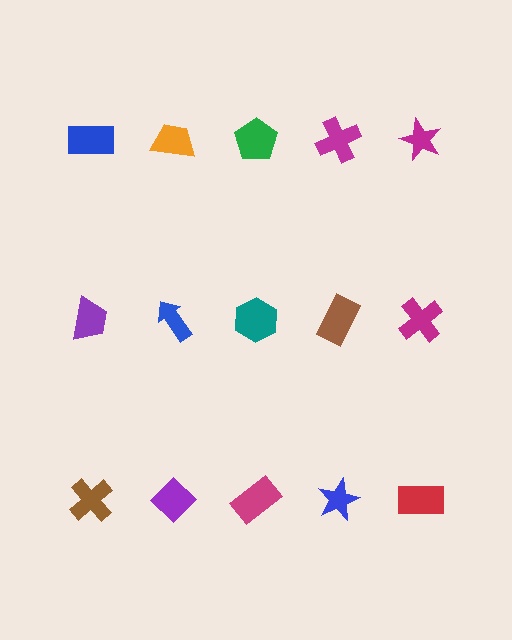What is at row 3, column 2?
A purple diamond.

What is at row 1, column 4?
A magenta cross.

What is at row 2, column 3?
A teal hexagon.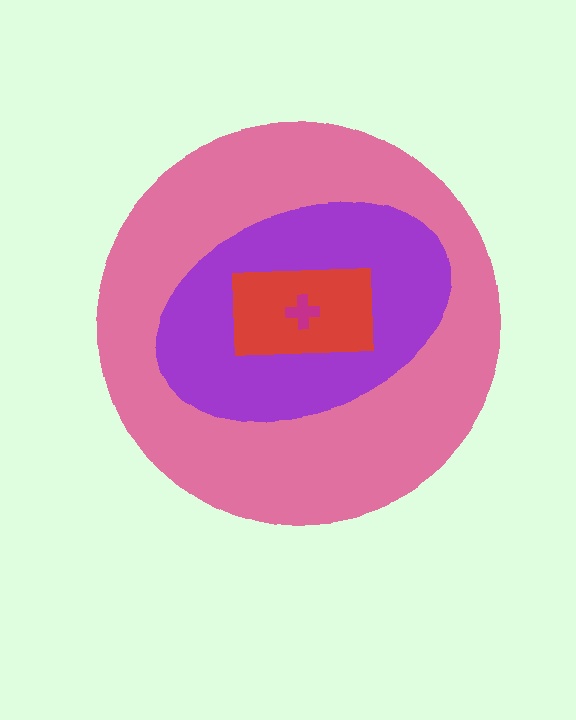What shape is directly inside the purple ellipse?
The red rectangle.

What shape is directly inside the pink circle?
The purple ellipse.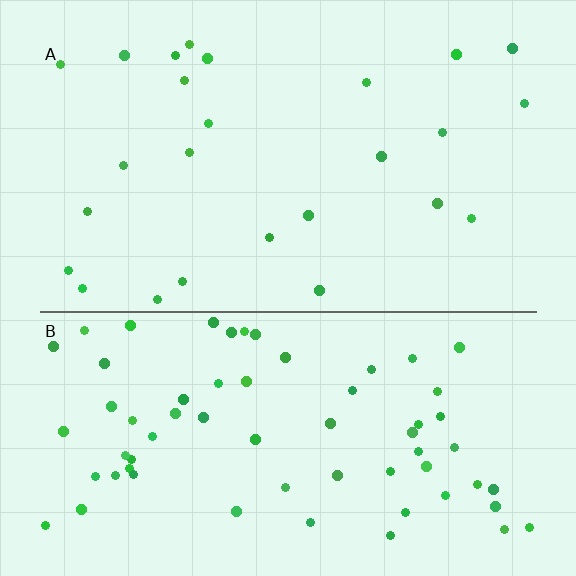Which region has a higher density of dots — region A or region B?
B (the bottom).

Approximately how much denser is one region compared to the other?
Approximately 2.5× — region B over region A.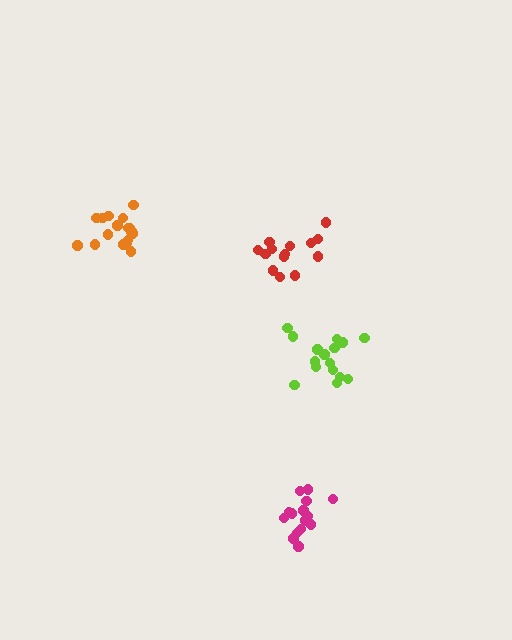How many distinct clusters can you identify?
There are 4 distinct clusters.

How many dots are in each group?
Group 1: 17 dots, Group 2: 14 dots, Group 3: 16 dots, Group 4: 16 dots (63 total).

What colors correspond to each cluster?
The clusters are colored: orange, red, magenta, lime.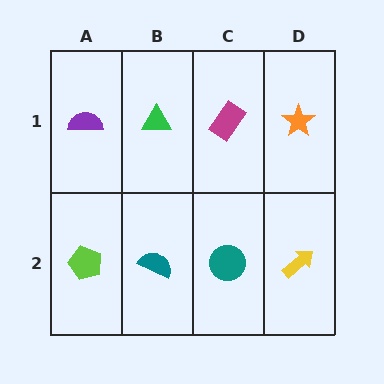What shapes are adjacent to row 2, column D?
An orange star (row 1, column D), a teal circle (row 2, column C).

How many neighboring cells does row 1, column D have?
2.